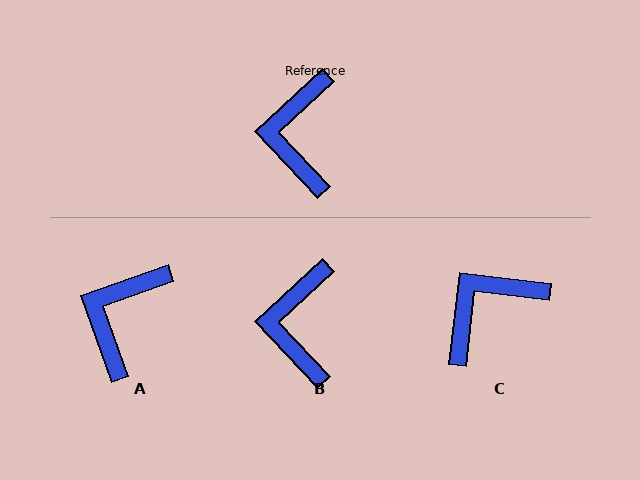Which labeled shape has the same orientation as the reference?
B.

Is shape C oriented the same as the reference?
No, it is off by about 50 degrees.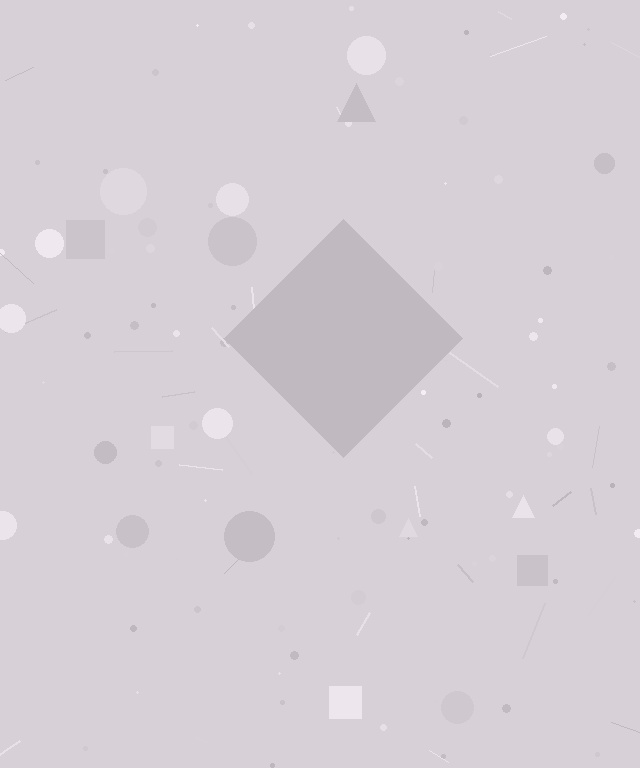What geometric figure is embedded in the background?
A diamond is embedded in the background.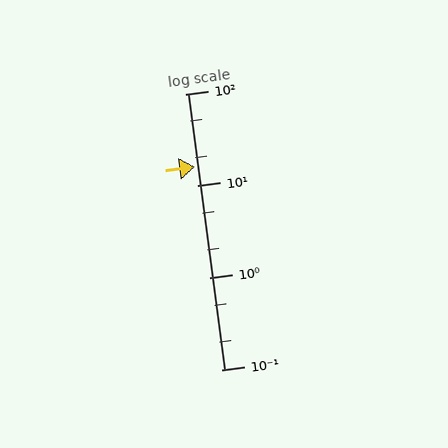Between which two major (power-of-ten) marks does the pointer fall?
The pointer is between 10 and 100.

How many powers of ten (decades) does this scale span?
The scale spans 3 decades, from 0.1 to 100.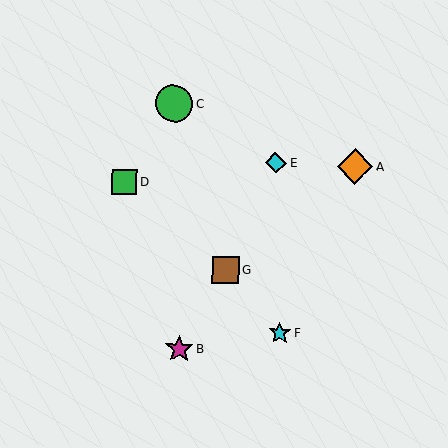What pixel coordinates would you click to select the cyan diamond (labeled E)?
Click at (276, 163) to select the cyan diamond E.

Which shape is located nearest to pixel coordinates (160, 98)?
The green circle (labeled C) at (174, 103) is nearest to that location.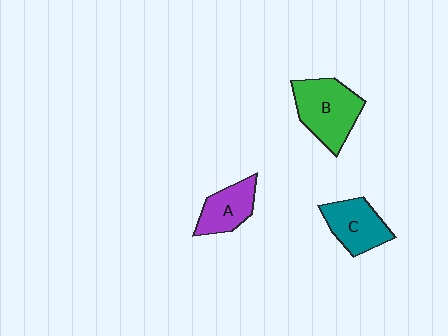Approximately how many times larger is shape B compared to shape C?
Approximately 1.3 times.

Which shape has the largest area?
Shape B (green).